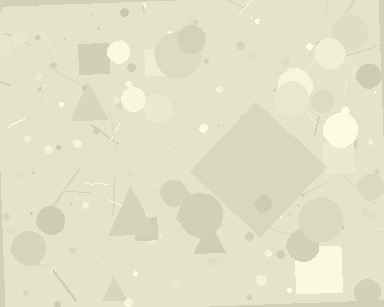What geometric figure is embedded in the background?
A diamond is embedded in the background.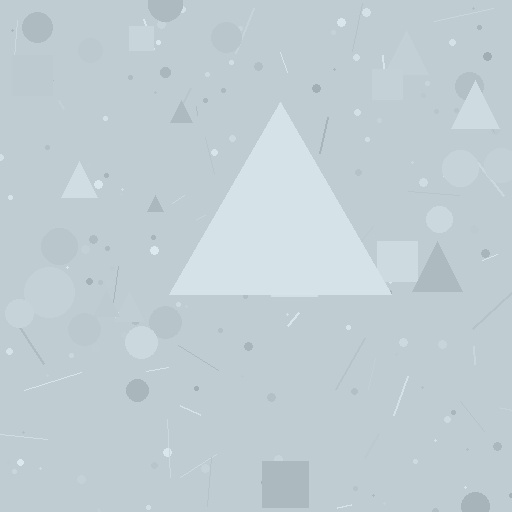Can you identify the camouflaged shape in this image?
The camouflaged shape is a triangle.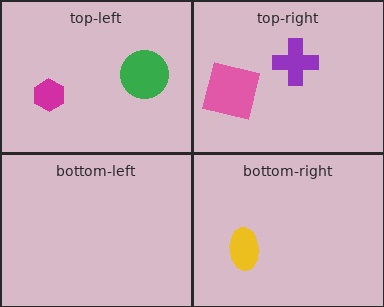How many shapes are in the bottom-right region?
1.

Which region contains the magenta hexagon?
The top-left region.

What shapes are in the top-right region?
The purple cross, the pink square.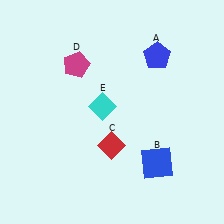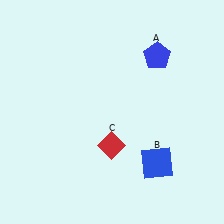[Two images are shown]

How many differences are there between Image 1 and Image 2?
There are 2 differences between the two images.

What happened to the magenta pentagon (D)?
The magenta pentagon (D) was removed in Image 2. It was in the top-left area of Image 1.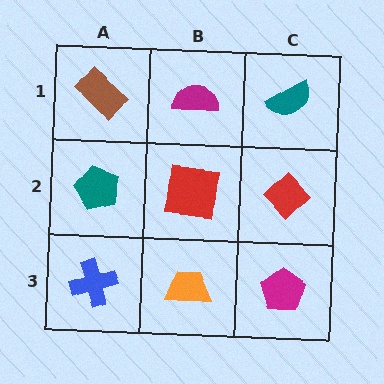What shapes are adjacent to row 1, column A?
A teal pentagon (row 2, column A), a magenta semicircle (row 1, column B).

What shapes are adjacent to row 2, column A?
A brown rectangle (row 1, column A), a blue cross (row 3, column A), a red square (row 2, column B).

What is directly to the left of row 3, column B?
A blue cross.